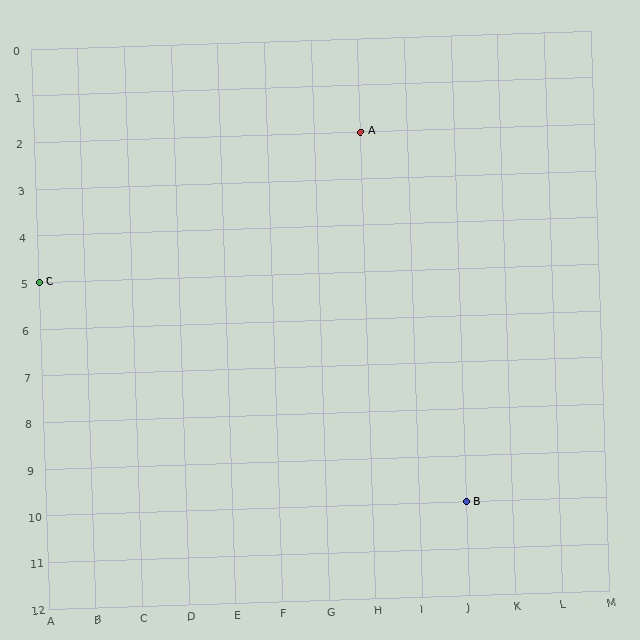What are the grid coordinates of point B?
Point B is at grid coordinates (J, 10).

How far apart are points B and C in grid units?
Points B and C are 9 columns and 5 rows apart (about 10.3 grid units diagonally).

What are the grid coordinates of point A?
Point A is at grid coordinates (H, 2).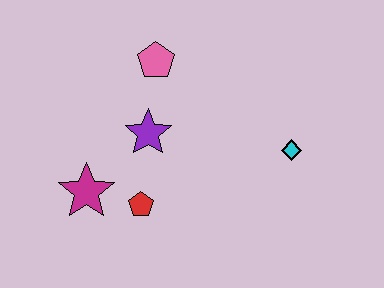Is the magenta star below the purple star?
Yes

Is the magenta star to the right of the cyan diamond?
No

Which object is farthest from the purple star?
The cyan diamond is farthest from the purple star.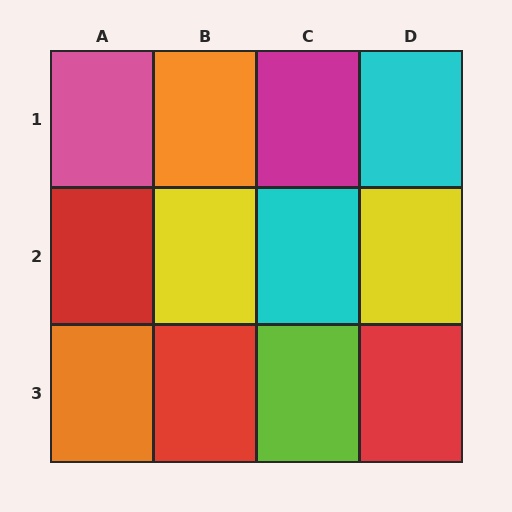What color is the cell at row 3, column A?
Orange.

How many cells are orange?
2 cells are orange.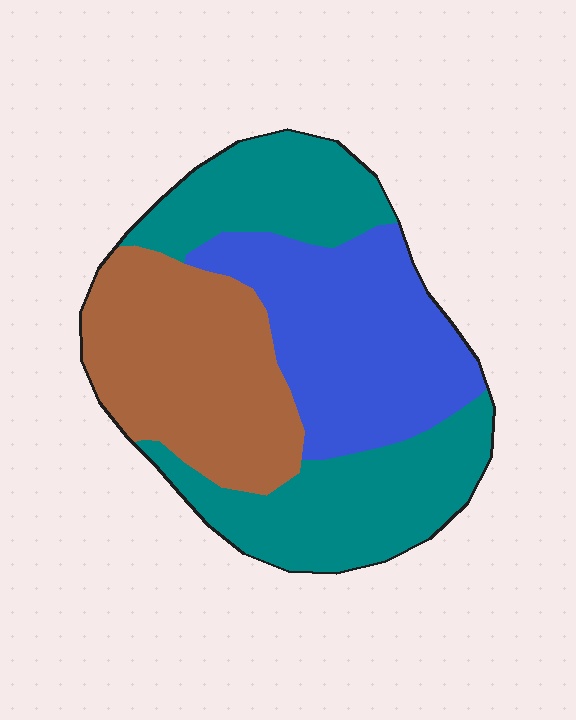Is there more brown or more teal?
Teal.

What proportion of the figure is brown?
Brown covers about 30% of the figure.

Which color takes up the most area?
Teal, at roughly 40%.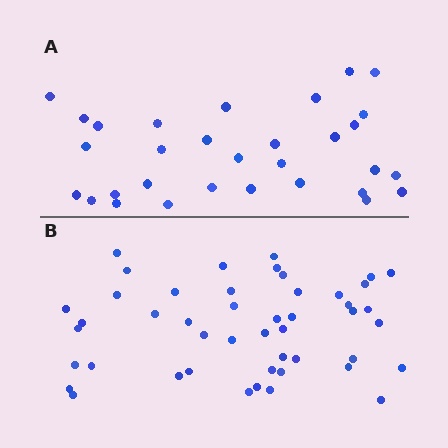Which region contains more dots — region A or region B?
Region B (the bottom region) has more dots.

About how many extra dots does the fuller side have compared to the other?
Region B has approximately 15 more dots than region A.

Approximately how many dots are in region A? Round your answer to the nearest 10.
About 30 dots. (The exact count is 31, which rounds to 30.)